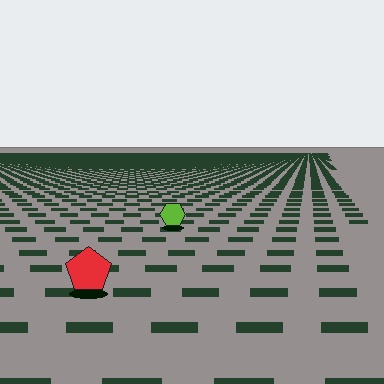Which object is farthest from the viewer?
The lime hexagon is farthest from the viewer. It appears smaller and the ground texture around it is denser.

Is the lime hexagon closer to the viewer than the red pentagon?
No. The red pentagon is closer — you can tell from the texture gradient: the ground texture is coarser near it.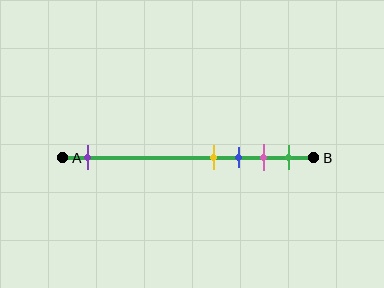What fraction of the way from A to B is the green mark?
The green mark is approximately 90% (0.9) of the way from A to B.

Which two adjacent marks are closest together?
The yellow and blue marks are the closest adjacent pair.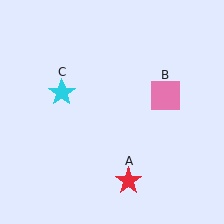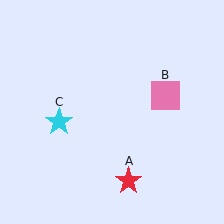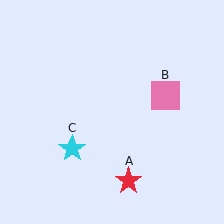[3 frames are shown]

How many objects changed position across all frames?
1 object changed position: cyan star (object C).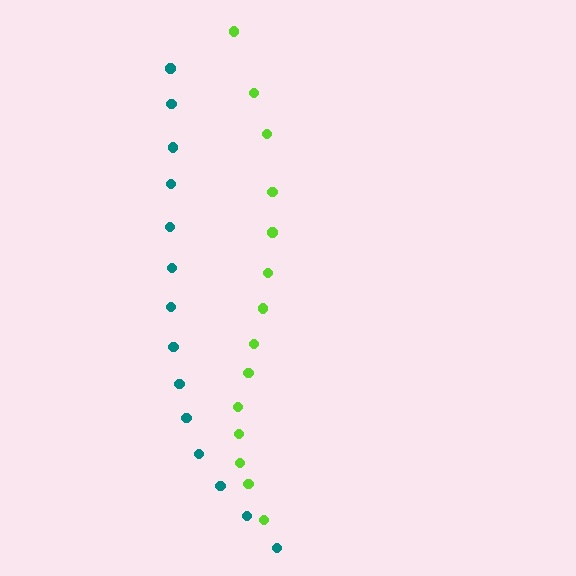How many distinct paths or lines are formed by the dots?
There are 2 distinct paths.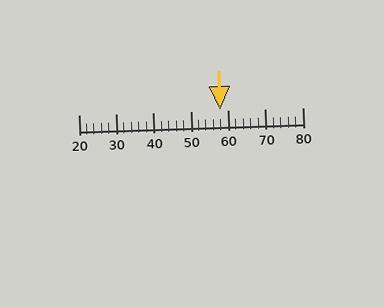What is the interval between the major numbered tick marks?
The major tick marks are spaced 10 units apart.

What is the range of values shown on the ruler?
The ruler shows values from 20 to 80.